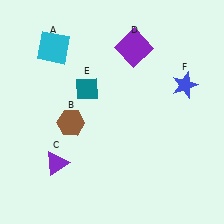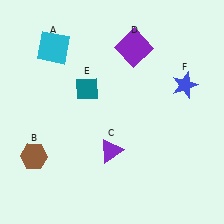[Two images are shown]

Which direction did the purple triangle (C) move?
The purple triangle (C) moved right.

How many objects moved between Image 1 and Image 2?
2 objects moved between the two images.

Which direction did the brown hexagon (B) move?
The brown hexagon (B) moved left.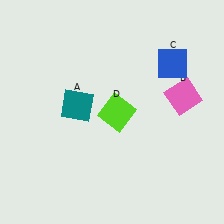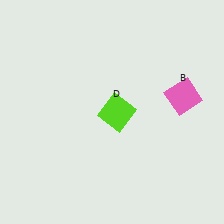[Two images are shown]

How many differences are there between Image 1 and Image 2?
There are 2 differences between the two images.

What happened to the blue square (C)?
The blue square (C) was removed in Image 2. It was in the top-right area of Image 1.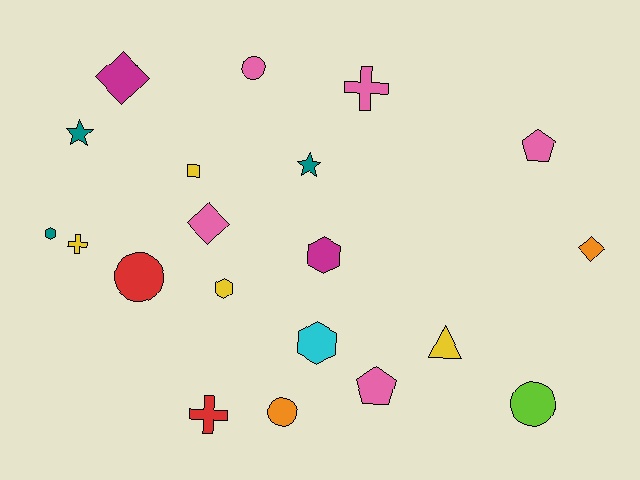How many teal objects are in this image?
There are 3 teal objects.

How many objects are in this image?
There are 20 objects.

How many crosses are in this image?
There are 3 crosses.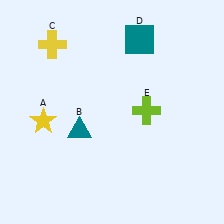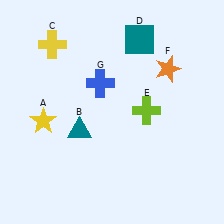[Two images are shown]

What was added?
An orange star (F), a blue cross (G) were added in Image 2.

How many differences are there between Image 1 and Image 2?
There are 2 differences between the two images.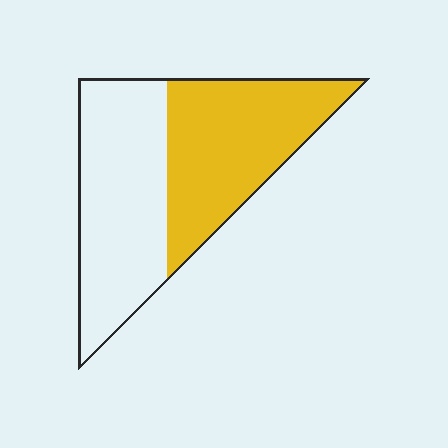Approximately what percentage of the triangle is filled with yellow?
Approximately 50%.